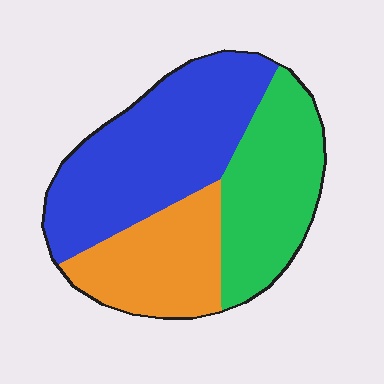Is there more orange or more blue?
Blue.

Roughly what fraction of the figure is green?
Green covers 31% of the figure.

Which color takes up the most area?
Blue, at roughly 45%.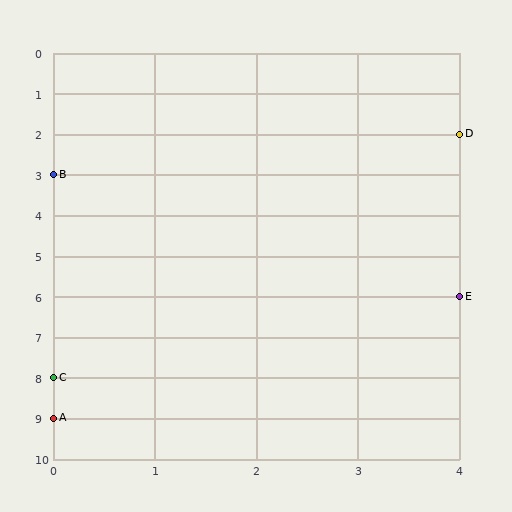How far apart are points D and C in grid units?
Points D and C are 4 columns and 6 rows apart (about 7.2 grid units diagonally).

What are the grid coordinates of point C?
Point C is at grid coordinates (0, 8).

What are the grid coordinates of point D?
Point D is at grid coordinates (4, 2).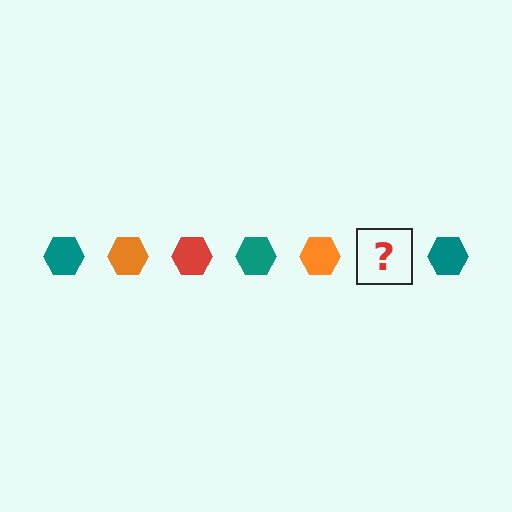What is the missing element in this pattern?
The missing element is a red hexagon.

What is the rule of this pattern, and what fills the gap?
The rule is that the pattern cycles through teal, orange, red hexagons. The gap should be filled with a red hexagon.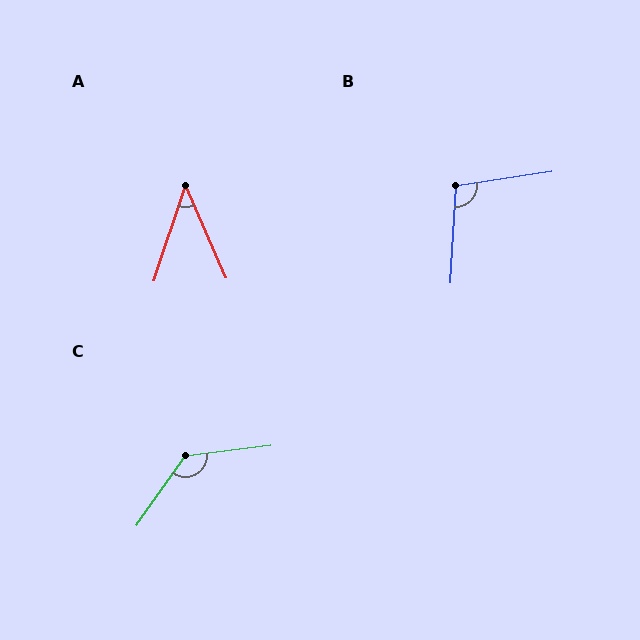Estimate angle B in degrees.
Approximately 102 degrees.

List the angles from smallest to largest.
A (42°), B (102°), C (132°).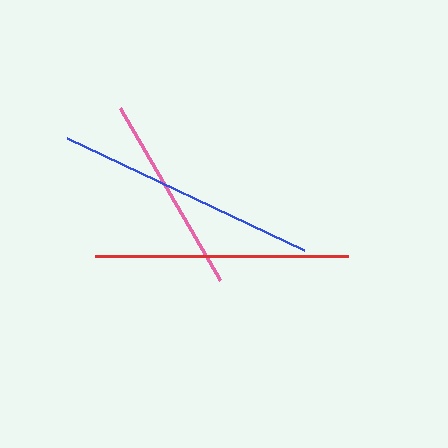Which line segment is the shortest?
The pink line is the shortest at approximately 199 pixels.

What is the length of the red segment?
The red segment is approximately 253 pixels long.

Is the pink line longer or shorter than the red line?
The red line is longer than the pink line.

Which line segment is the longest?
The blue line is the longest at approximately 263 pixels.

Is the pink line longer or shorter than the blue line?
The blue line is longer than the pink line.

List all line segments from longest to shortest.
From longest to shortest: blue, red, pink.